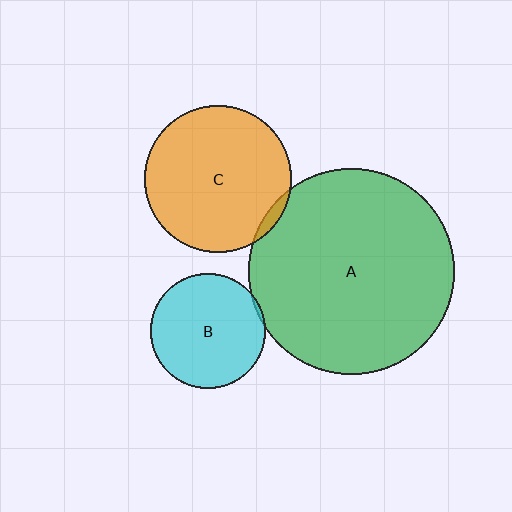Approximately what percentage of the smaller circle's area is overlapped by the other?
Approximately 5%.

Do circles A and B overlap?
Yes.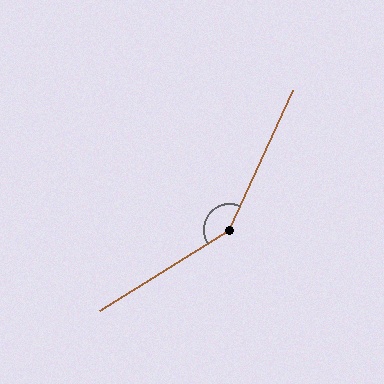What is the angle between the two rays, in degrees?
Approximately 147 degrees.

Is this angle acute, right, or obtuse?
It is obtuse.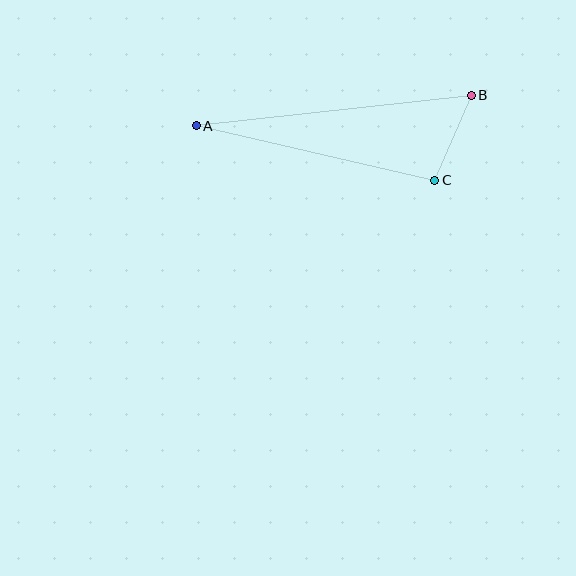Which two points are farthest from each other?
Points A and B are farthest from each other.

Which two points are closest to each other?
Points B and C are closest to each other.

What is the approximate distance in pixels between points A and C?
The distance between A and C is approximately 245 pixels.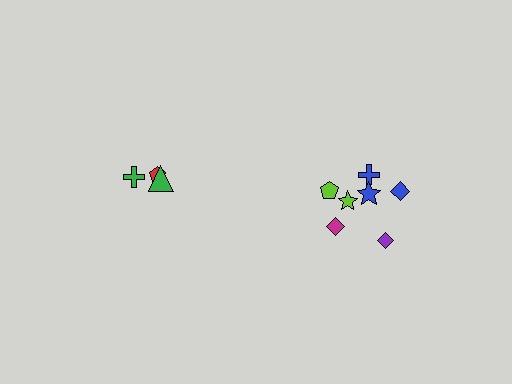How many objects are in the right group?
There are 7 objects.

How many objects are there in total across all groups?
There are 10 objects.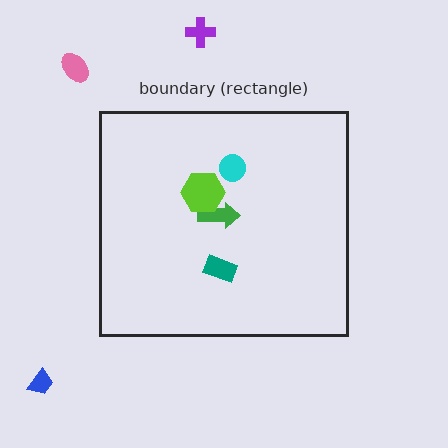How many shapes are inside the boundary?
4 inside, 3 outside.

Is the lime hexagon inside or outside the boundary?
Inside.